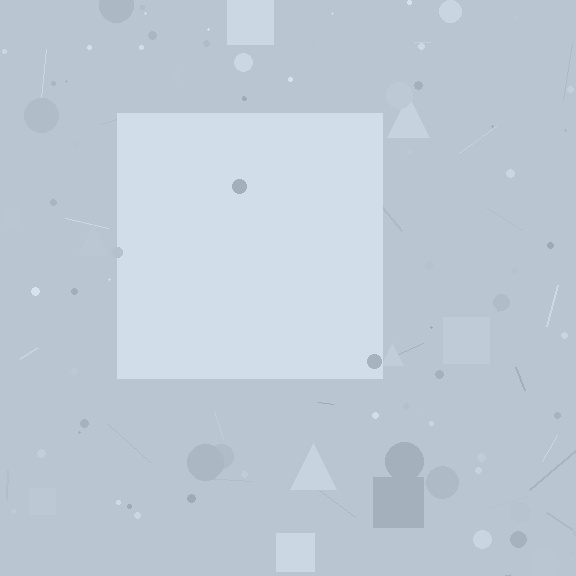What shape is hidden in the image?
A square is hidden in the image.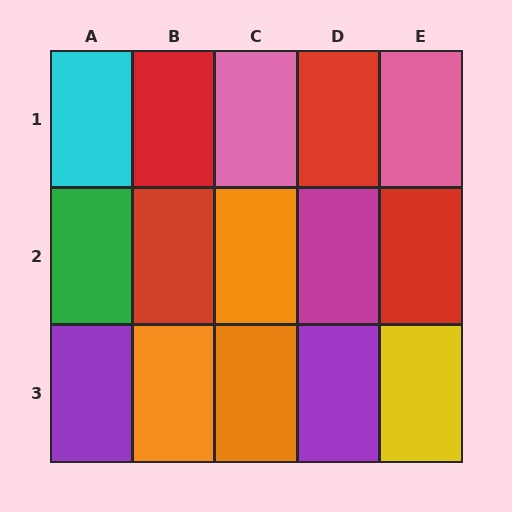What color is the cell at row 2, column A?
Green.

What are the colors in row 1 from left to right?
Cyan, red, pink, red, pink.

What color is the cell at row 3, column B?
Orange.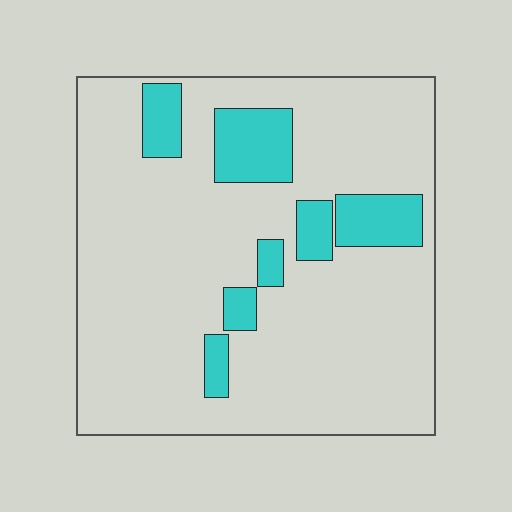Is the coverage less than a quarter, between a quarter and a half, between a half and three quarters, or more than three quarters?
Less than a quarter.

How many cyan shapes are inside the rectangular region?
7.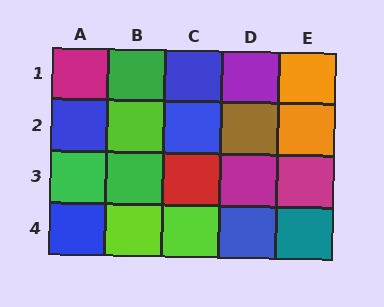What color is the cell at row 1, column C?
Blue.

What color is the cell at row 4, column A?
Blue.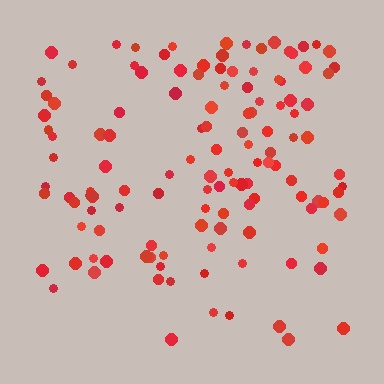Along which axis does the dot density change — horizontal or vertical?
Vertical.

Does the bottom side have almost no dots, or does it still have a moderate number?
Still a moderate number, just noticeably fewer than the top.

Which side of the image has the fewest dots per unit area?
The bottom.